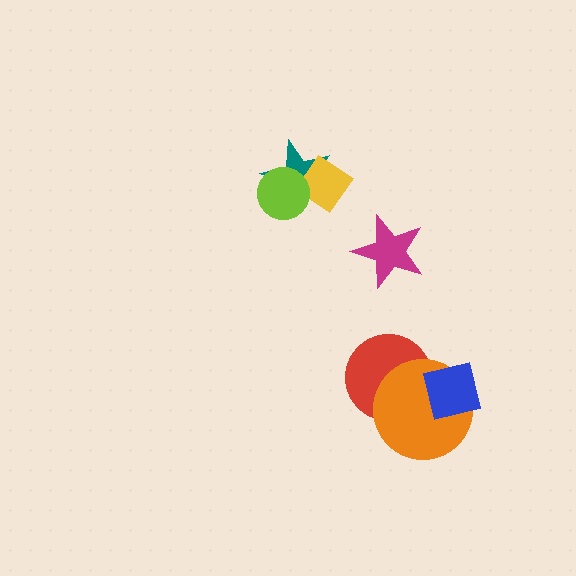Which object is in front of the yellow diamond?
The lime circle is in front of the yellow diamond.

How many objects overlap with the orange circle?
2 objects overlap with the orange circle.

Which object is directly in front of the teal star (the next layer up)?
The yellow diamond is directly in front of the teal star.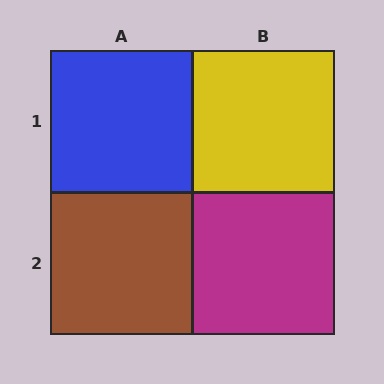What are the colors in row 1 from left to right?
Blue, yellow.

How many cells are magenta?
1 cell is magenta.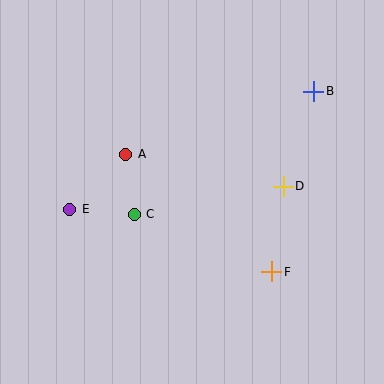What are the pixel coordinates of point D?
Point D is at (283, 186).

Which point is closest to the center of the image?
Point C at (134, 214) is closest to the center.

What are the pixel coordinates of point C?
Point C is at (134, 214).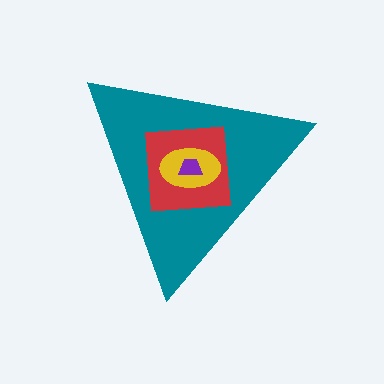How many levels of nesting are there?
4.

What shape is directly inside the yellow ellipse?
The purple trapezoid.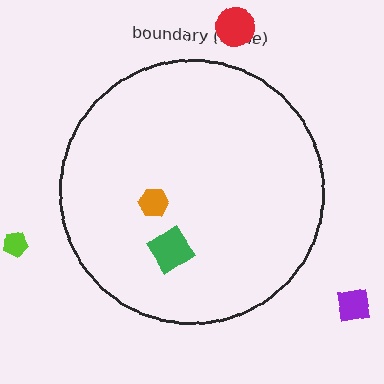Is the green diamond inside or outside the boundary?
Inside.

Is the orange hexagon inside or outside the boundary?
Inside.